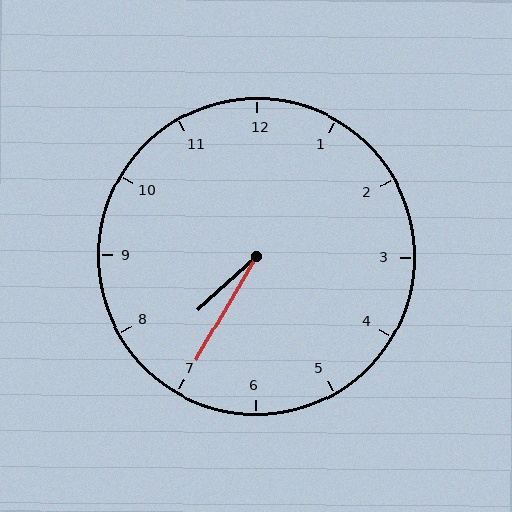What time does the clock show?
7:35.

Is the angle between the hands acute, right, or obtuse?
It is acute.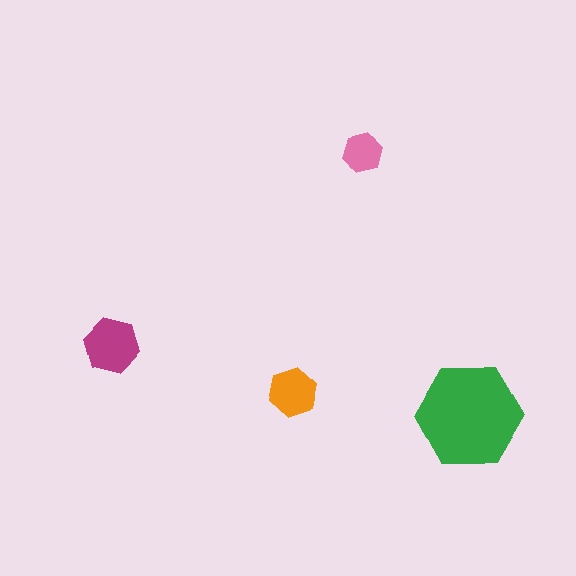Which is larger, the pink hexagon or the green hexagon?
The green one.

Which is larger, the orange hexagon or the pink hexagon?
The orange one.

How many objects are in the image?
There are 4 objects in the image.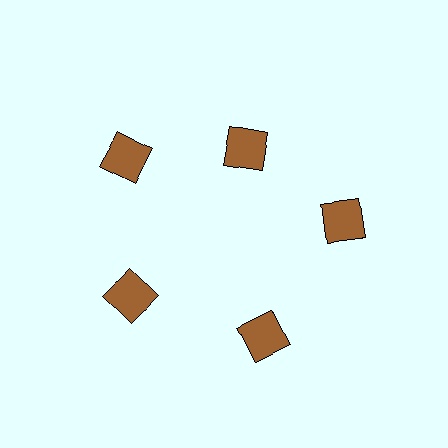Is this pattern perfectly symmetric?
No. The 5 brown squares are arranged in a ring, but one element near the 1 o'clock position is pulled inward toward the center, breaking the 5-fold rotational symmetry.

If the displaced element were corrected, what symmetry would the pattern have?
It would have 5-fold rotational symmetry — the pattern would map onto itself every 72 degrees.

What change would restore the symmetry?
The symmetry would be restored by moving it outward, back onto the ring so that all 5 squares sit at equal angles and equal distance from the center.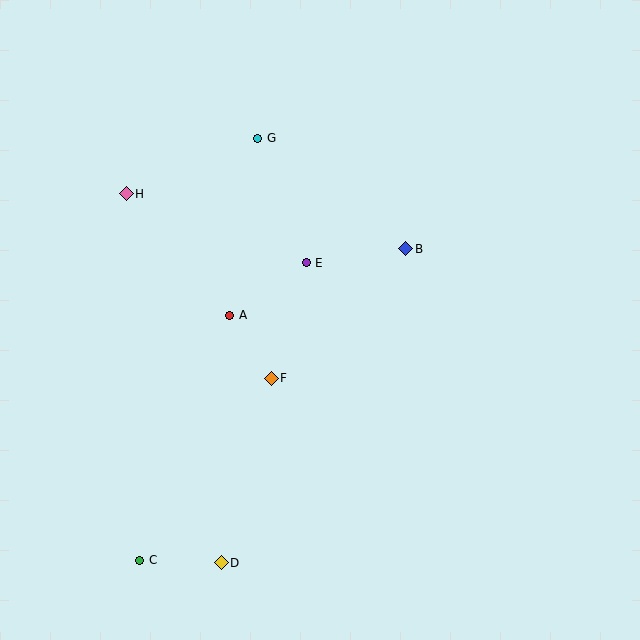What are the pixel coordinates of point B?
Point B is at (406, 249).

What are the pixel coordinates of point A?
Point A is at (230, 315).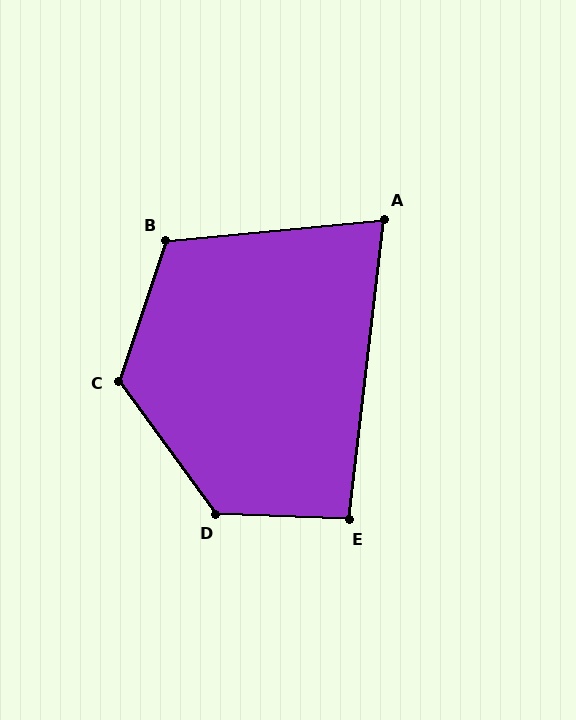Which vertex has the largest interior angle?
D, at approximately 128 degrees.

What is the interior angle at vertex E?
Approximately 95 degrees (approximately right).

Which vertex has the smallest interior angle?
A, at approximately 78 degrees.